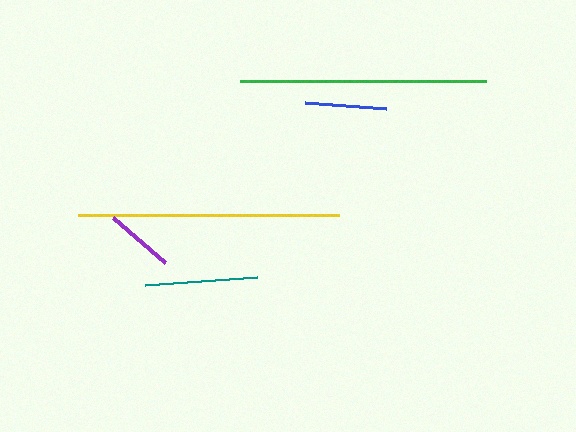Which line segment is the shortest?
The purple line is the shortest at approximately 70 pixels.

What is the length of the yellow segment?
The yellow segment is approximately 261 pixels long.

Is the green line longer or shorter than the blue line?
The green line is longer than the blue line.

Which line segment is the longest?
The yellow line is the longest at approximately 261 pixels.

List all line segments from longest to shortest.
From longest to shortest: yellow, green, teal, blue, purple.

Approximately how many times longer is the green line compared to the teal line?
The green line is approximately 2.2 times the length of the teal line.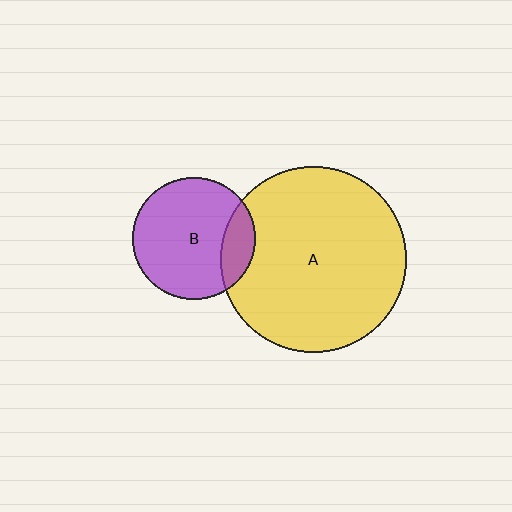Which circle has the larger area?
Circle A (yellow).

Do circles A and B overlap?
Yes.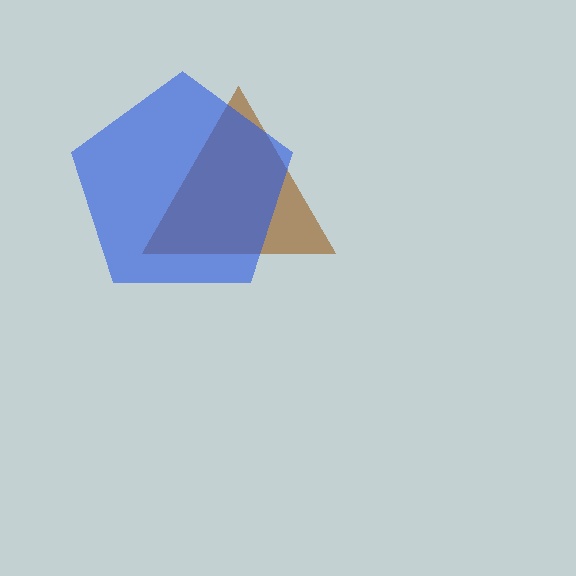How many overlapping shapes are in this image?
There are 2 overlapping shapes in the image.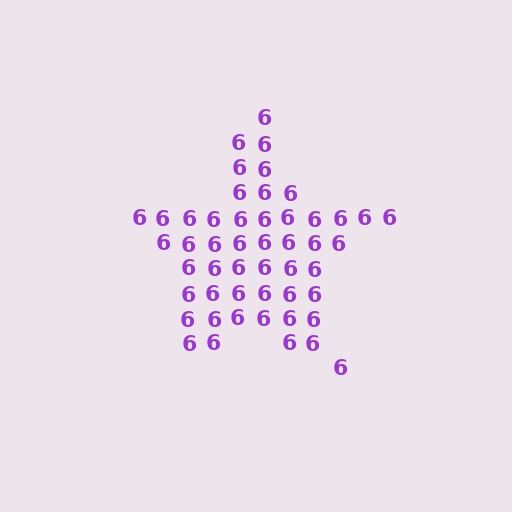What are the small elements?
The small elements are digit 6's.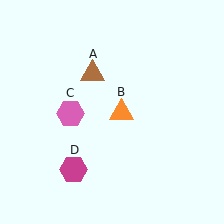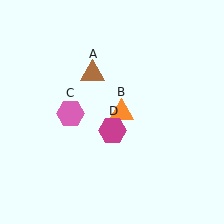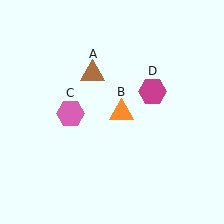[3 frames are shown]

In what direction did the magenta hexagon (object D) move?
The magenta hexagon (object D) moved up and to the right.